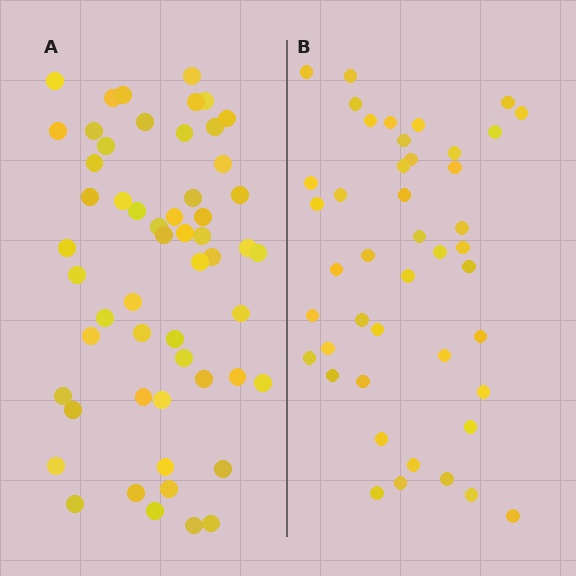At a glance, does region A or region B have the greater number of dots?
Region A (the left region) has more dots.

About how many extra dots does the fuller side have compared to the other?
Region A has roughly 12 or so more dots than region B.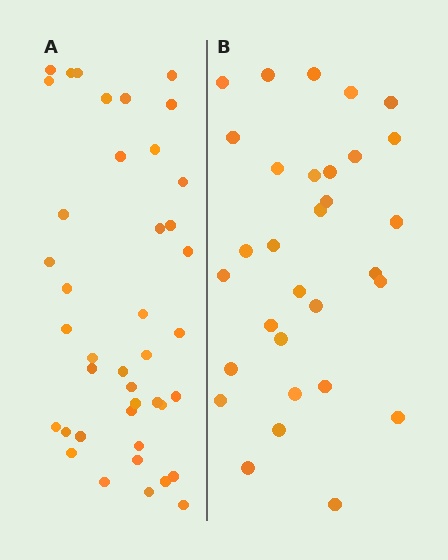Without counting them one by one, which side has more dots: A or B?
Region A (the left region) has more dots.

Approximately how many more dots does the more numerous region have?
Region A has roughly 10 or so more dots than region B.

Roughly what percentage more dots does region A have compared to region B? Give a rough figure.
About 30% more.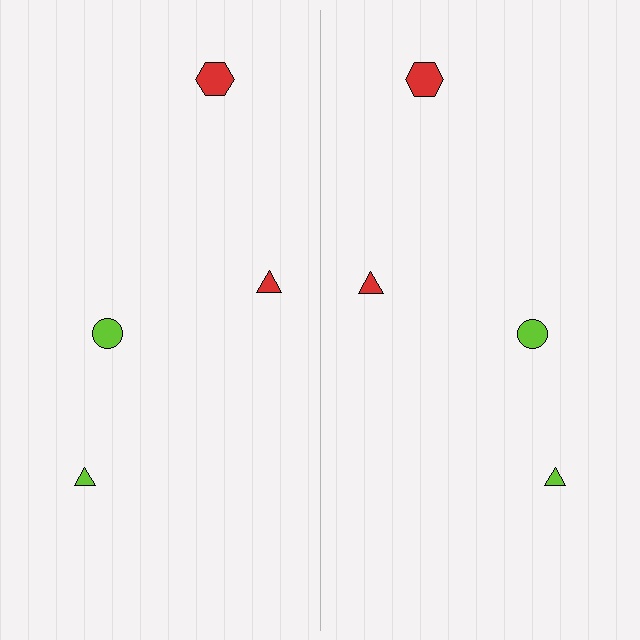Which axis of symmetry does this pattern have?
The pattern has a vertical axis of symmetry running through the center of the image.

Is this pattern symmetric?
Yes, this pattern has bilateral (reflection) symmetry.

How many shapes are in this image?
There are 8 shapes in this image.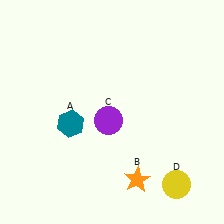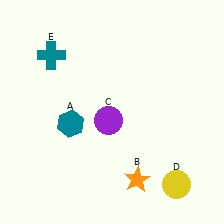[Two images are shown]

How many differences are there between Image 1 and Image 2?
There is 1 difference between the two images.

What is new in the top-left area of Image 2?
A teal cross (E) was added in the top-left area of Image 2.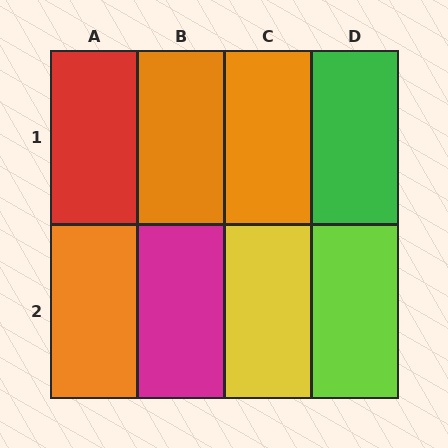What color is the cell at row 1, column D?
Green.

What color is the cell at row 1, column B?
Orange.